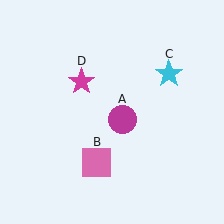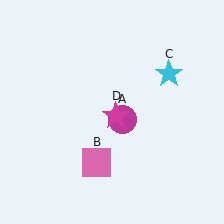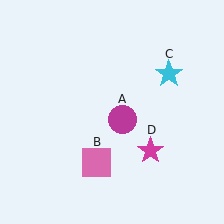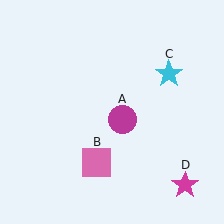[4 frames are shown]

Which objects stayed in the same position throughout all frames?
Magenta circle (object A) and pink square (object B) and cyan star (object C) remained stationary.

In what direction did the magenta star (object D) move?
The magenta star (object D) moved down and to the right.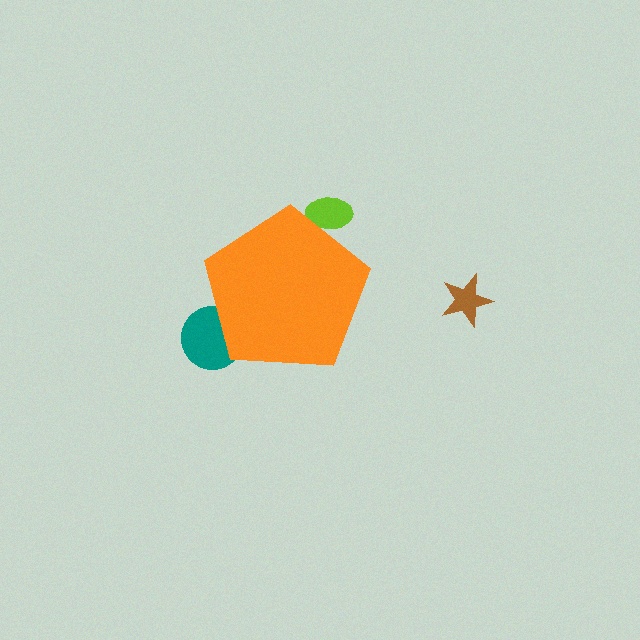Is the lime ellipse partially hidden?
Yes, the lime ellipse is partially hidden behind the orange pentagon.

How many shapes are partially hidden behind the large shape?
2 shapes are partially hidden.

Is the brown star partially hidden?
No, the brown star is fully visible.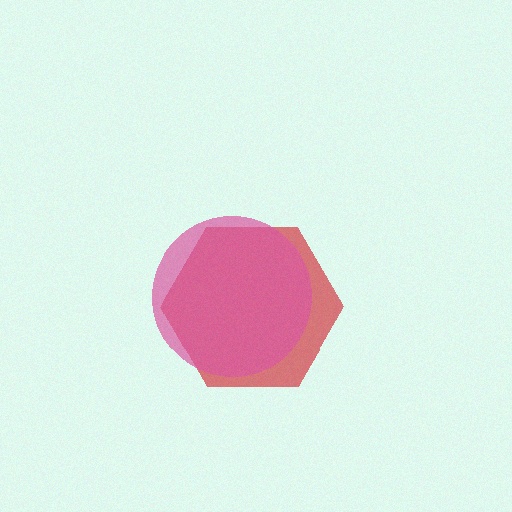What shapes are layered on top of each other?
The layered shapes are: a red hexagon, a pink circle.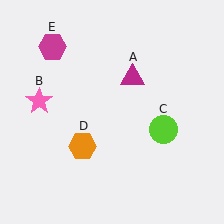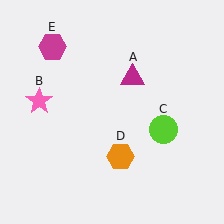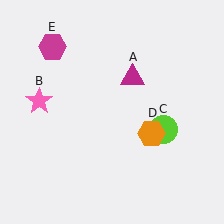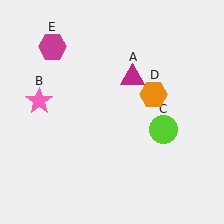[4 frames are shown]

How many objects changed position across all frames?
1 object changed position: orange hexagon (object D).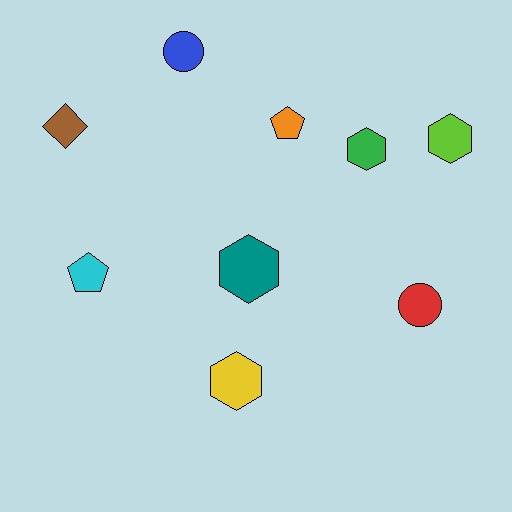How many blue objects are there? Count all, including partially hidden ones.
There is 1 blue object.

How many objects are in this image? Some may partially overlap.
There are 9 objects.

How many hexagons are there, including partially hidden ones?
There are 4 hexagons.